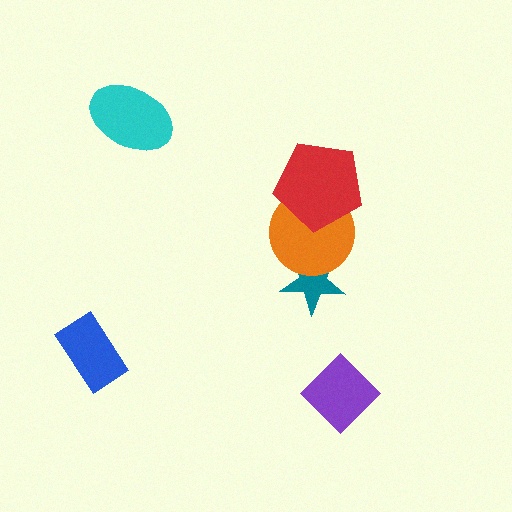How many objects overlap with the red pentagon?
1 object overlaps with the red pentagon.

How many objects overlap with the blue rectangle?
0 objects overlap with the blue rectangle.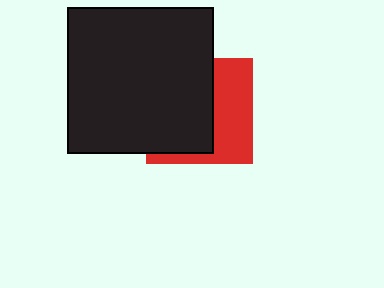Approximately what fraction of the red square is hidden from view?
Roughly 57% of the red square is hidden behind the black square.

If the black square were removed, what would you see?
You would see the complete red square.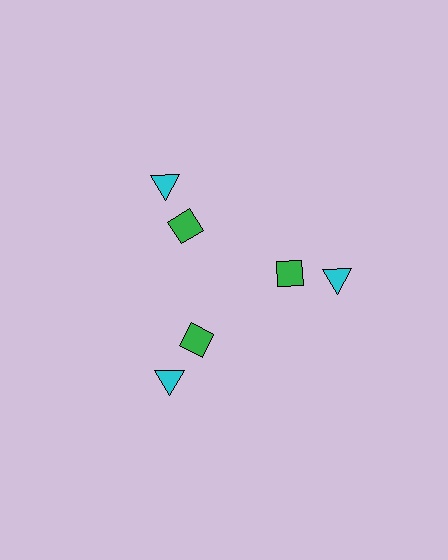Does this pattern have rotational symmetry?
Yes, this pattern has 3-fold rotational symmetry. It looks the same after rotating 120 degrees around the center.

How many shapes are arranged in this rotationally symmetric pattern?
There are 6 shapes, arranged in 3 groups of 2.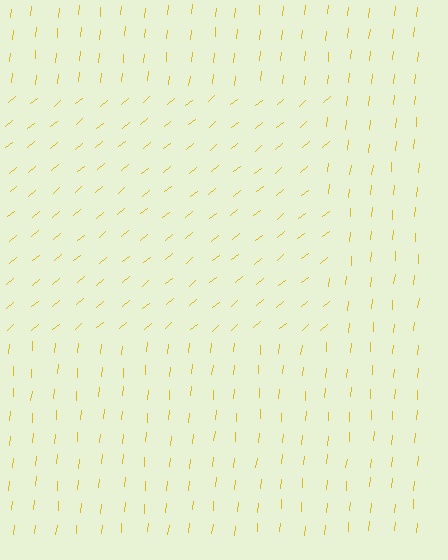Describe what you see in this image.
The image is filled with small yellow line segments. A rectangle region in the image has lines oriented differently from the surrounding lines, creating a visible texture boundary.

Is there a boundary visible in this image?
Yes, there is a texture boundary formed by a change in line orientation.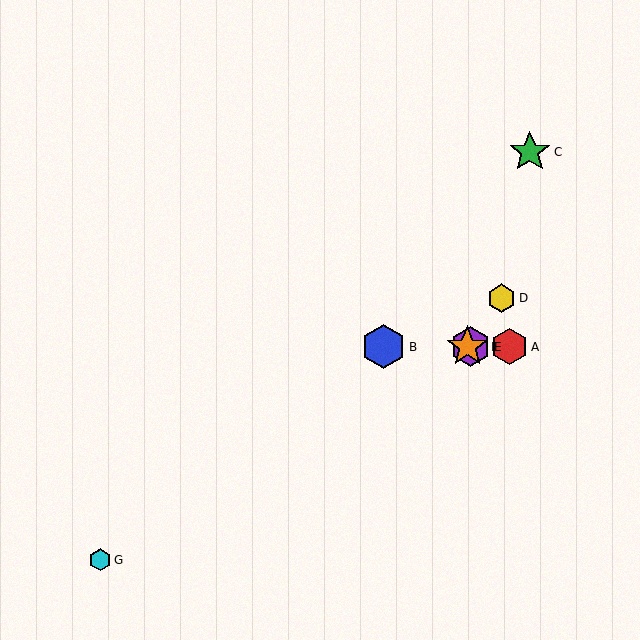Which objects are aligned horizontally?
Objects A, B, E, F are aligned horizontally.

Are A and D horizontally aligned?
No, A is at y≈347 and D is at y≈298.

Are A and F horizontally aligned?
Yes, both are at y≈347.